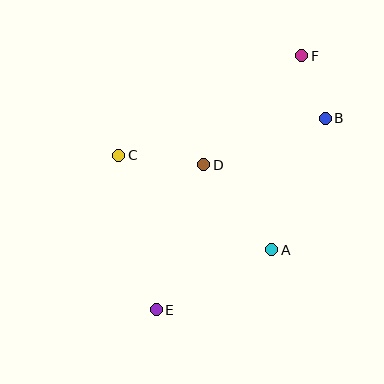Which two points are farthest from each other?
Points E and F are farthest from each other.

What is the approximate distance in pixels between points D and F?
The distance between D and F is approximately 146 pixels.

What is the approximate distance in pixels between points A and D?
The distance between A and D is approximately 109 pixels.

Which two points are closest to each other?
Points B and F are closest to each other.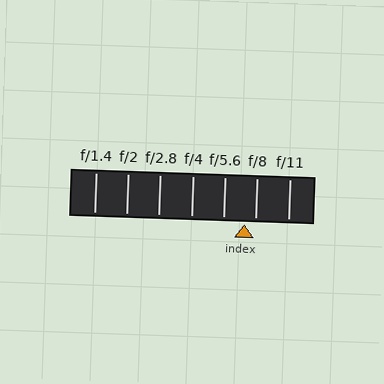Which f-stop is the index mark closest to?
The index mark is closest to f/8.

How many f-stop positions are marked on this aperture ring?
There are 7 f-stop positions marked.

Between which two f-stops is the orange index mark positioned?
The index mark is between f/5.6 and f/8.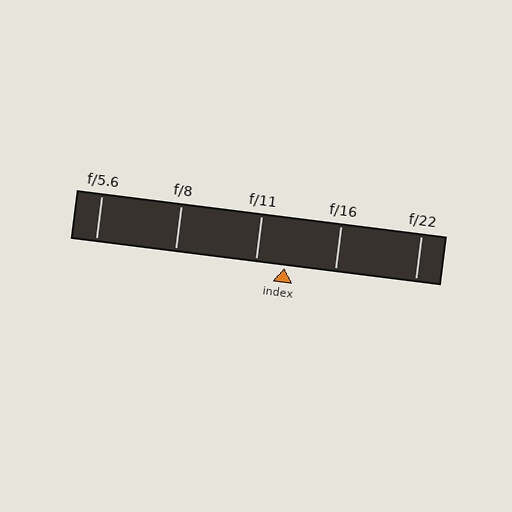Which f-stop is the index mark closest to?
The index mark is closest to f/11.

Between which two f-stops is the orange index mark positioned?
The index mark is between f/11 and f/16.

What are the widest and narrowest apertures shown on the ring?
The widest aperture shown is f/5.6 and the narrowest is f/22.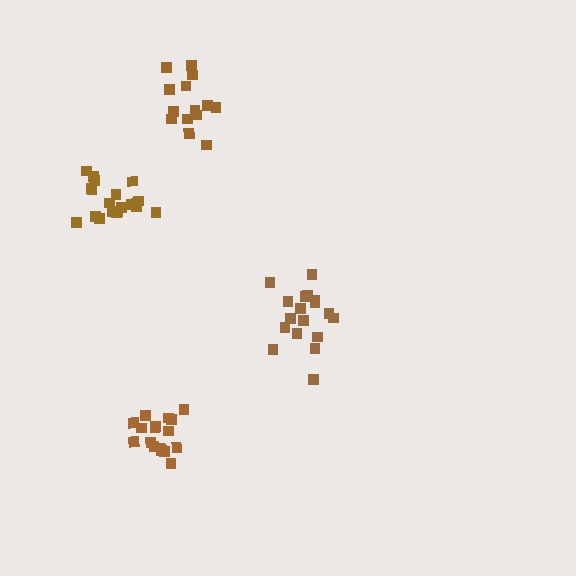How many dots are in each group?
Group 1: 14 dots, Group 2: 18 dots, Group 3: 18 dots, Group 4: 19 dots (69 total).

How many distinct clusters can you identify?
There are 4 distinct clusters.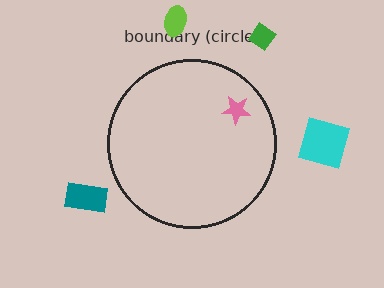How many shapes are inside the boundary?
1 inside, 4 outside.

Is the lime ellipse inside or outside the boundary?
Outside.